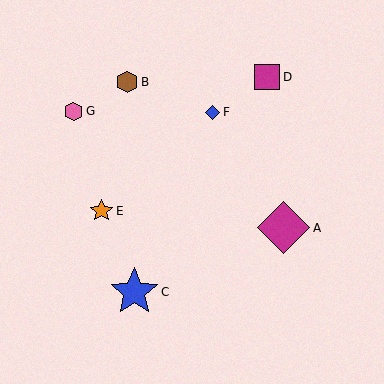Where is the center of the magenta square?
The center of the magenta square is at (267, 77).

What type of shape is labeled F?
Shape F is a blue diamond.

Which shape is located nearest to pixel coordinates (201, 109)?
The blue diamond (labeled F) at (212, 112) is nearest to that location.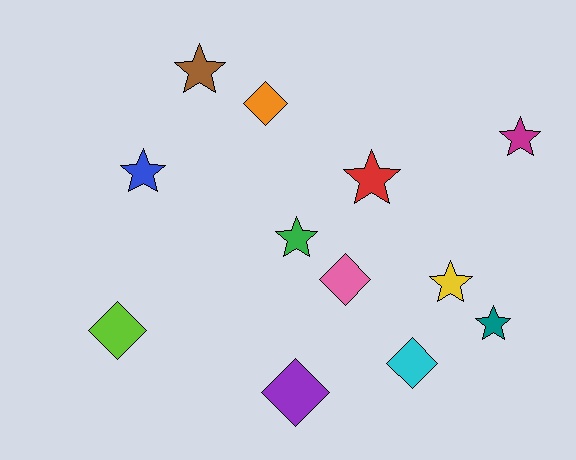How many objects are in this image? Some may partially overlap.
There are 12 objects.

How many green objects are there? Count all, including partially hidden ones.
There is 1 green object.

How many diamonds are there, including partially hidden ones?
There are 5 diamonds.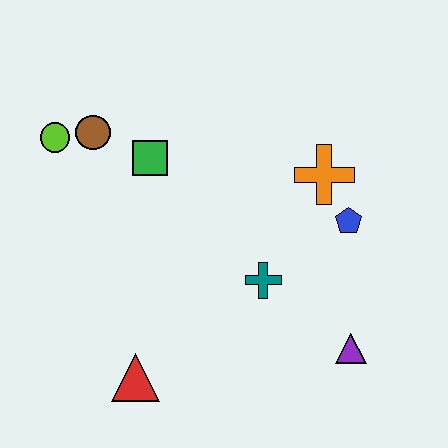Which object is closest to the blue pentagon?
The orange cross is closest to the blue pentagon.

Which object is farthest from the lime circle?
The purple triangle is farthest from the lime circle.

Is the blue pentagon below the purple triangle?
No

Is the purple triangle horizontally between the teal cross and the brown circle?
No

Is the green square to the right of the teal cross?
No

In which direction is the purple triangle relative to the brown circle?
The purple triangle is to the right of the brown circle.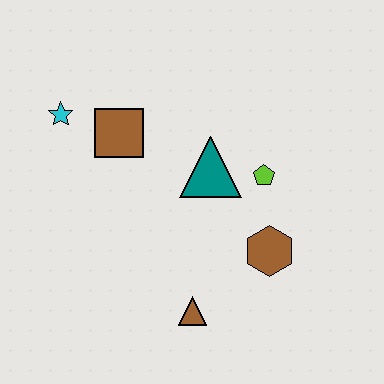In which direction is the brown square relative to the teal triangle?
The brown square is to the left of the teal triangle.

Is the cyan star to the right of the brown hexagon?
No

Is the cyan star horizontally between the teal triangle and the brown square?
No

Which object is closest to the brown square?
The cyan star is closest to the brown square.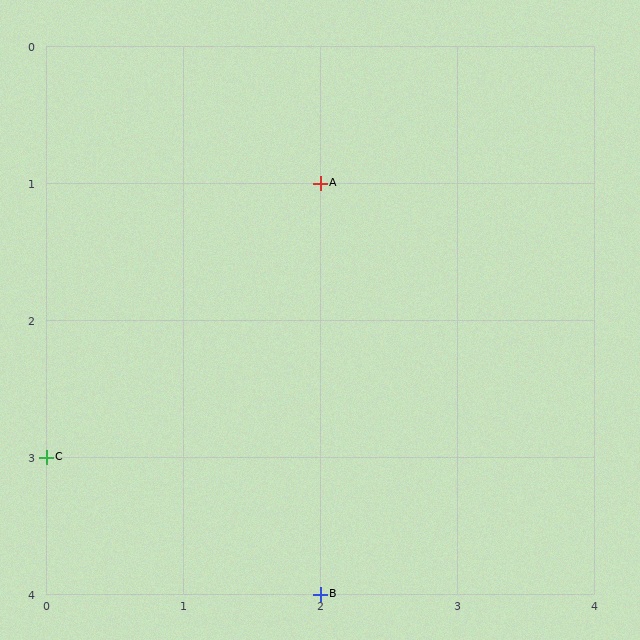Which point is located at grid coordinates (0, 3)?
Point C is at (0, 3).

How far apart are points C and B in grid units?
Points C and B are 2 columns and 1 row apart (about 2.2 grid units diagonally).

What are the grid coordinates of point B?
Point B is at grid coordinates (2, 4).